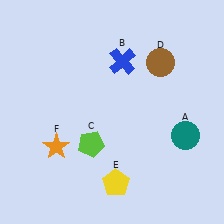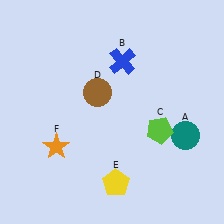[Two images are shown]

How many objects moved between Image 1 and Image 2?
2 objects moved between the two images.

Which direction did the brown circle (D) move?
The brown circle (D) moved left.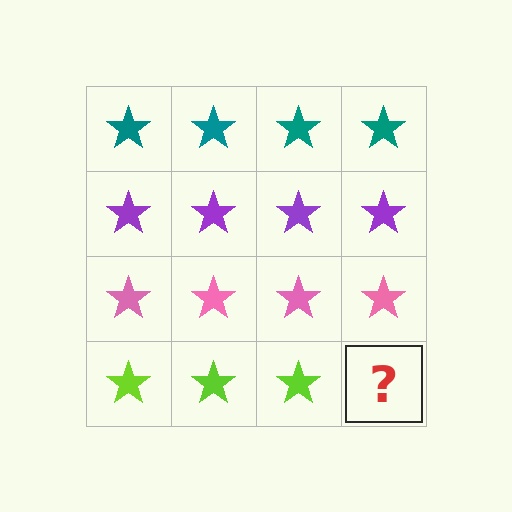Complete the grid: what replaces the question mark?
The question mark should be replaced with a lime star.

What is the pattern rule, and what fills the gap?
The rule is that each row has a consistent color. The gap should be filled with a lime star.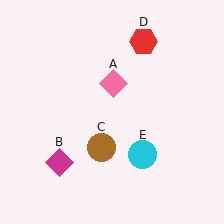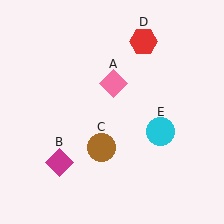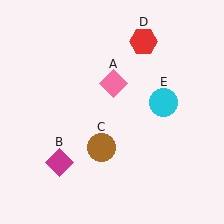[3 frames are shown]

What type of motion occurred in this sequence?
The cyan circle (object E) rotated counterclockwise around the center of the scene.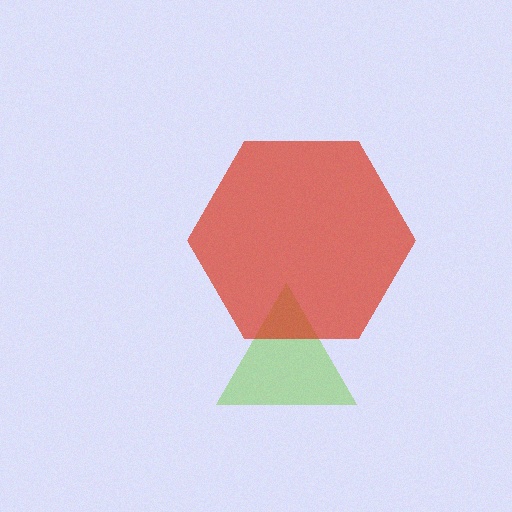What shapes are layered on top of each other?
The layered shapes are: a lime triangle, a red hexagon.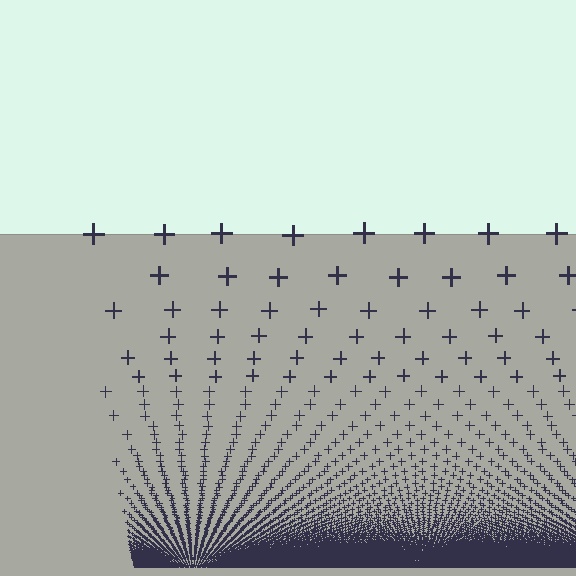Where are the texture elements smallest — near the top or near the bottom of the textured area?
Near the bottom.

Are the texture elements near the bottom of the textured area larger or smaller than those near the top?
Smaller. The gradient is inverted — elements near the bottom are smaller and denser.